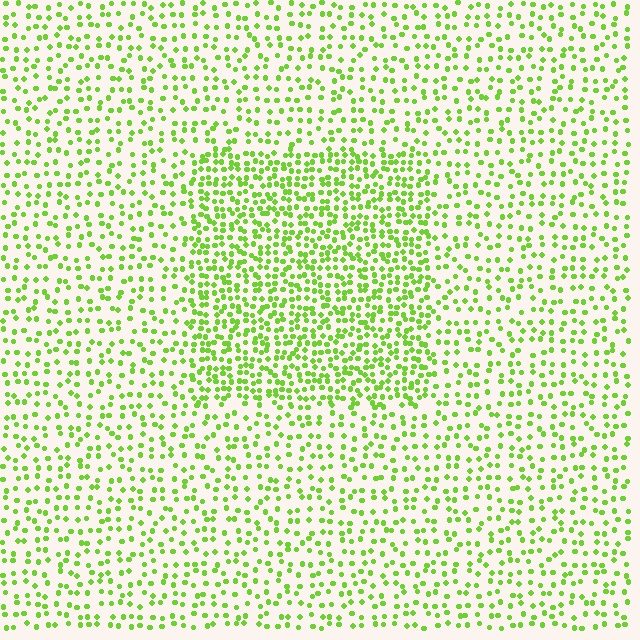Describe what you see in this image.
The image contains small lime elements arranged at two different densities. A rectangle-shaped region is visible where the elements are more densely packed than the surrounding area.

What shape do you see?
I see a rectangle.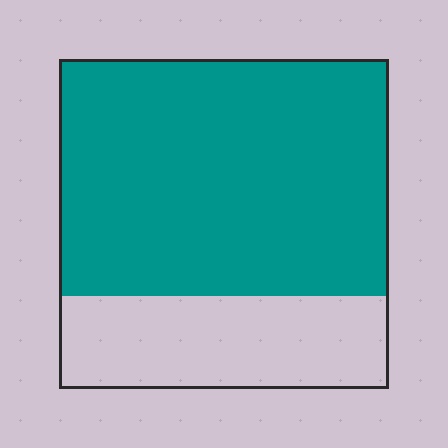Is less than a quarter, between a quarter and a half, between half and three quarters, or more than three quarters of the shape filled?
Between half and three quarters.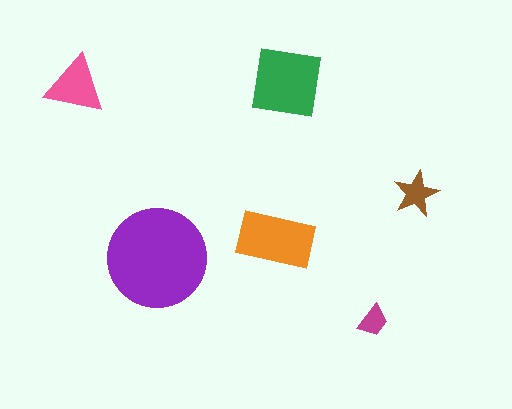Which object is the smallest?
The magenta trapezoid.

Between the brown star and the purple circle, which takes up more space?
The purple circle.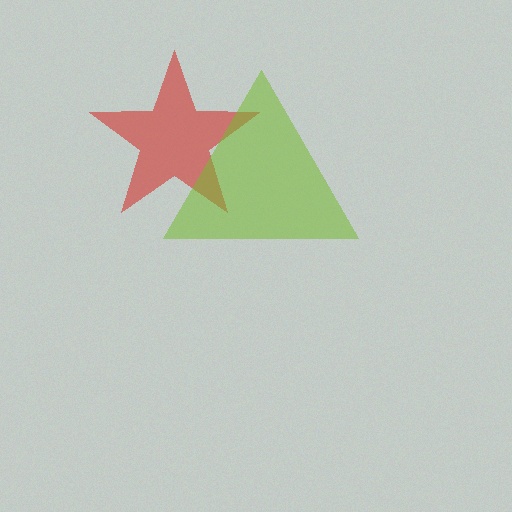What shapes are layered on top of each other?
The layered shapes are: a red star, a lime triangle.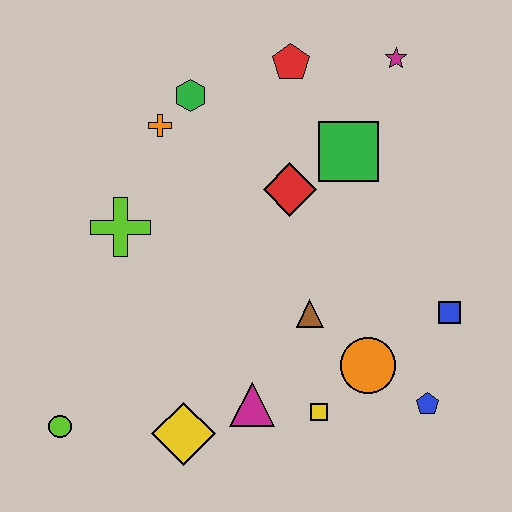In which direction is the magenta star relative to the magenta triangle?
The magenta star is above the magenta triangle.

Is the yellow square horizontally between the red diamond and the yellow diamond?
No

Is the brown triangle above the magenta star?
No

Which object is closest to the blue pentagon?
The orange circle is closest to the blue pentagon.